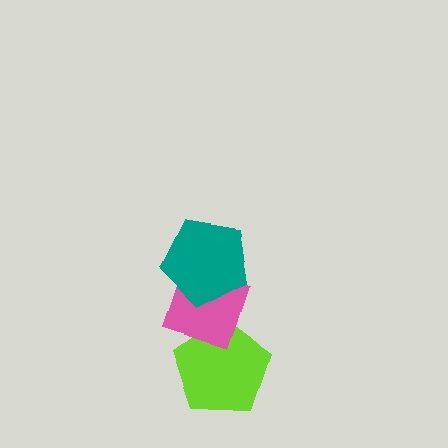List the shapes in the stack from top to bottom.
From top to bottom: the teal pentagon, the pink diamond, the lime pentagon.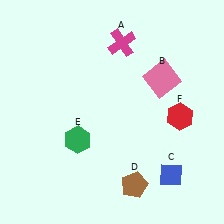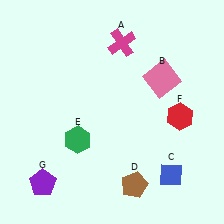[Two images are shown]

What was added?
A purple pentagon (G) was added in Image 2.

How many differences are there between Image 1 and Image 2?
There is 1 difference between the two images.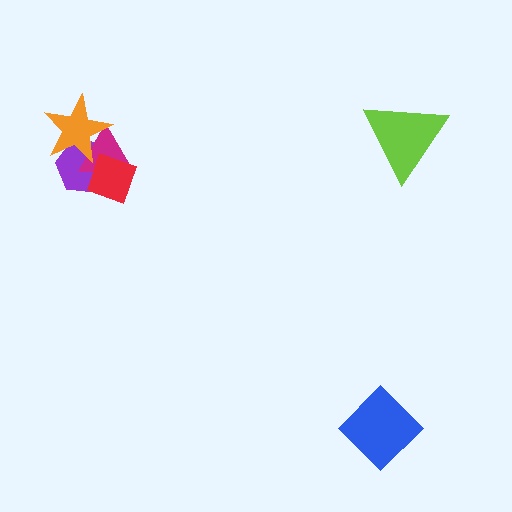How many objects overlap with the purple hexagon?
3 objects overlap with the purple hexagon.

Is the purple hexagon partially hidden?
Yes, it is partially covered by another shape.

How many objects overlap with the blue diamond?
0 objects overlap with the blue diamond.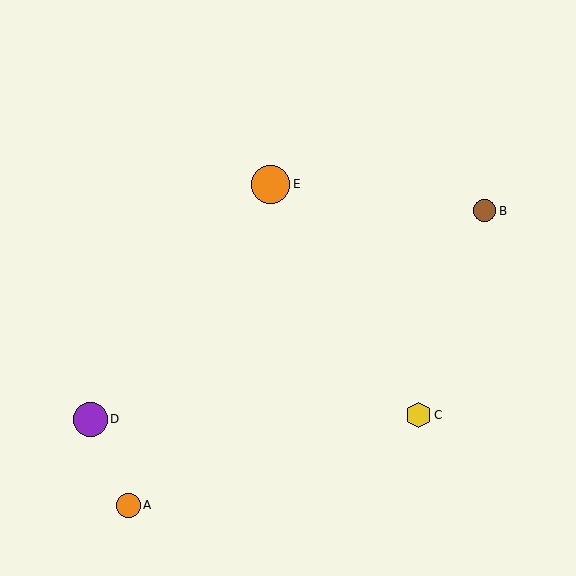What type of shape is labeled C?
Shape C is a yellow hexagon.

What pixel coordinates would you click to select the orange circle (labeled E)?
Click at (271, 184) to select the orange circle E.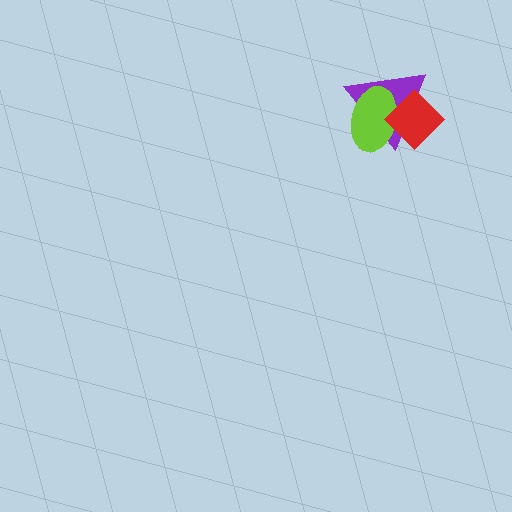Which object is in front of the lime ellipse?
The red diamond is in front of the lime ellipse.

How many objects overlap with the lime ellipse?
2 objects overlap with the lime ellipse.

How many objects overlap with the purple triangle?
2 objects overlap with the purple triangle.